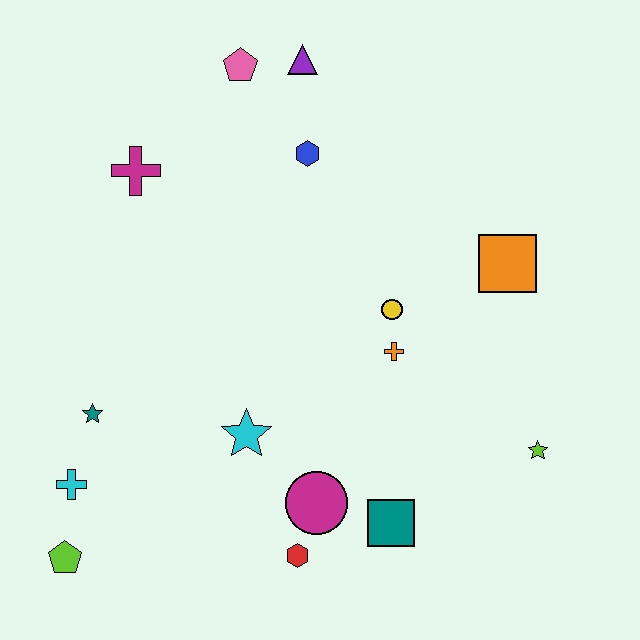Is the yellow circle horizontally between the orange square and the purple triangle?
Yes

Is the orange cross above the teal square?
Yes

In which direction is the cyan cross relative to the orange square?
The cyan cross is to the left of the orange square.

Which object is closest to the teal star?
The cyan cross is closest to the teal star.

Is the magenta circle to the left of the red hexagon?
No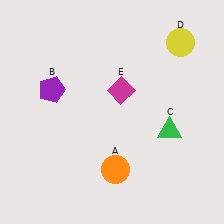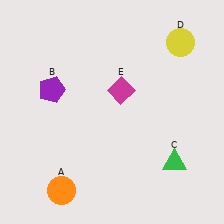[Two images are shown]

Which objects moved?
The objects that moved are: the orange circle (A), the green triangle (C).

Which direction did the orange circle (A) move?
The orange circle (A) moved left.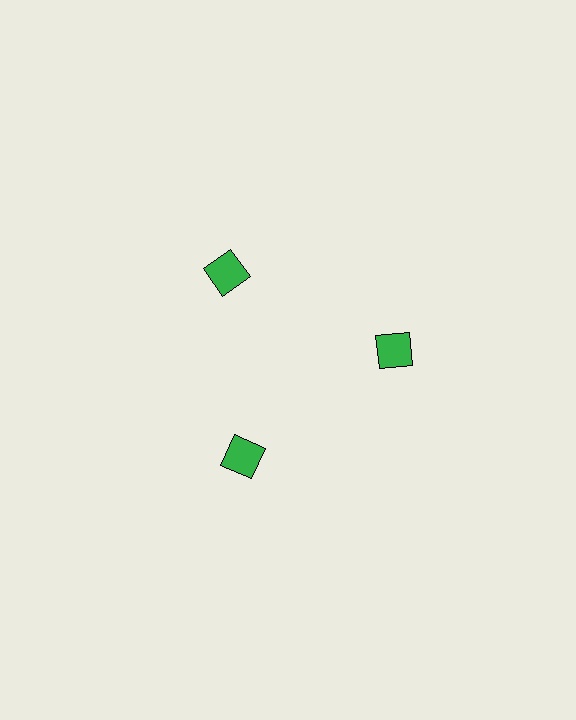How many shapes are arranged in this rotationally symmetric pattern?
There are 3 shapes, arranged in 3 groups of 1.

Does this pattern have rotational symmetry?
Yes, this pattern has 3-fold rotational symmetry. It looks the same after rotating 120 degrees around the center.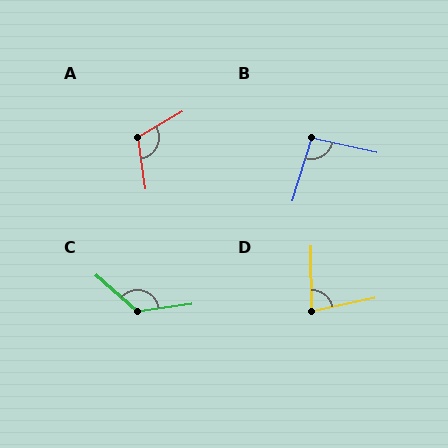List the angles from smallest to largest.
D (78°), B (95°), A (112°), C (130°).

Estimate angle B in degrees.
Approximately 95 degrees.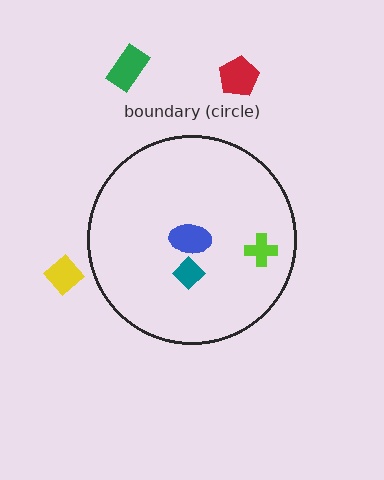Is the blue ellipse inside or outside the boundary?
Inside.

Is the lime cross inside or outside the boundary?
Inside.